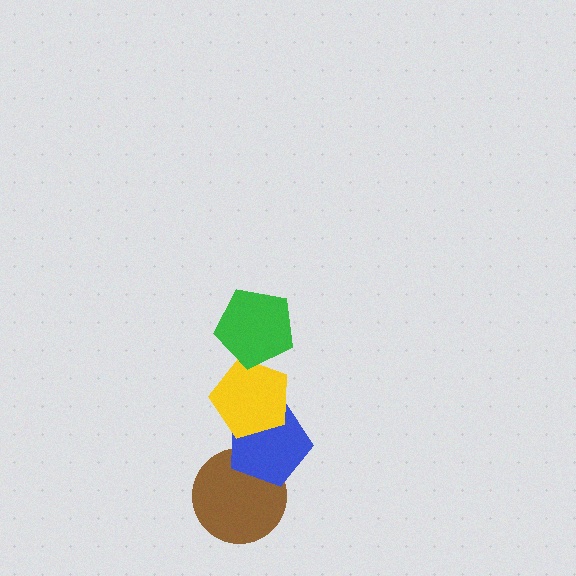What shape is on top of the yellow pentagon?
The green pentagon is on top of the yellow pentagon.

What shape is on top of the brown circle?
The blue pentagon is on top of the brown circle.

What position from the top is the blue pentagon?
The blue pentagon is 3rd from the top.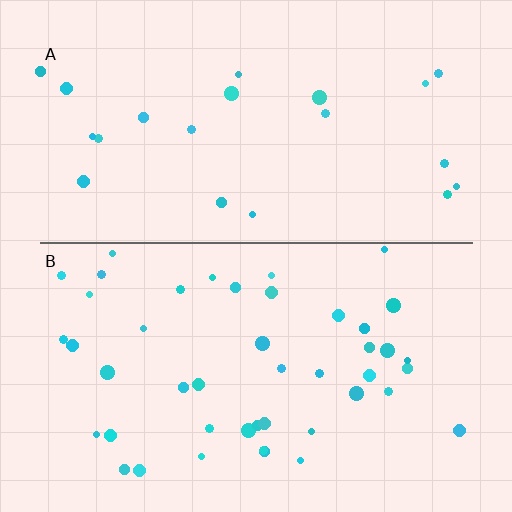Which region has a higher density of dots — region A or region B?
B (the bottom).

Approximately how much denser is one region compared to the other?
Approximately 2.1× — region B over region A.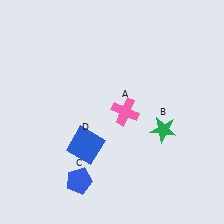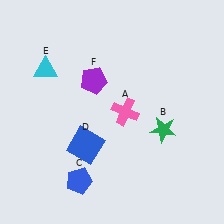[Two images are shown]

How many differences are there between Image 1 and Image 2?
There are 2 differences between the two images.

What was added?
A cyan triangle (E), a purple pentagon (F) were added in Image 2.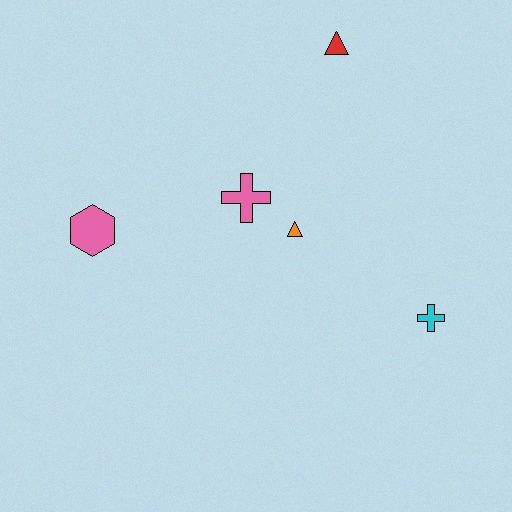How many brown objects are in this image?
There are no brown objects.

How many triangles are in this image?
There are 2 triangles.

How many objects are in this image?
There are 5 objects.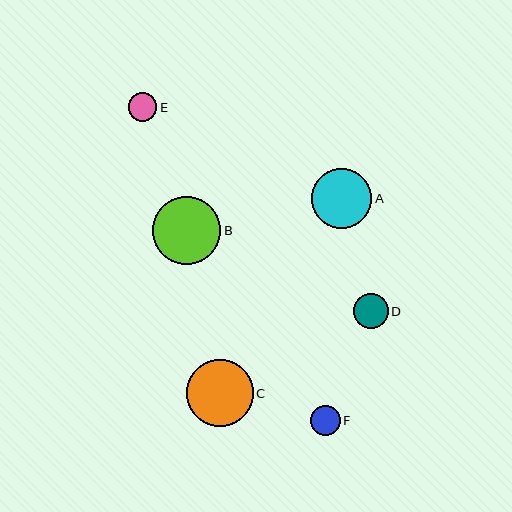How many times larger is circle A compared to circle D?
Circle A is approximately 1.7 times the size of circle D.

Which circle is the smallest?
Circle E is the smallest with a size of approximately 28 pixels.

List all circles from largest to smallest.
From largest to smallest: B, C, A, D, F, E.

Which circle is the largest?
Circle B is the largest with a size of approximately 68 pixels.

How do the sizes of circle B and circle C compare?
Circle B and circle C are approximately the same size.